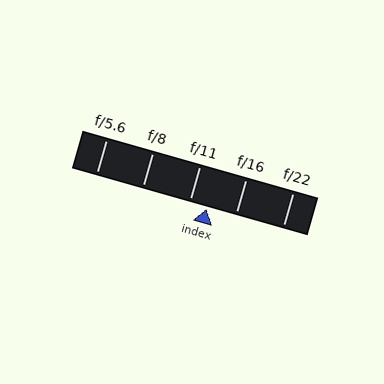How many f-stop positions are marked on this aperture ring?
There are 5 f-stop positions marked.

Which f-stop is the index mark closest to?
The index mark is closest to f/11.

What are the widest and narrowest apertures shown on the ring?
The widest aperture shown is f/5.6 and the narrowest is f/22.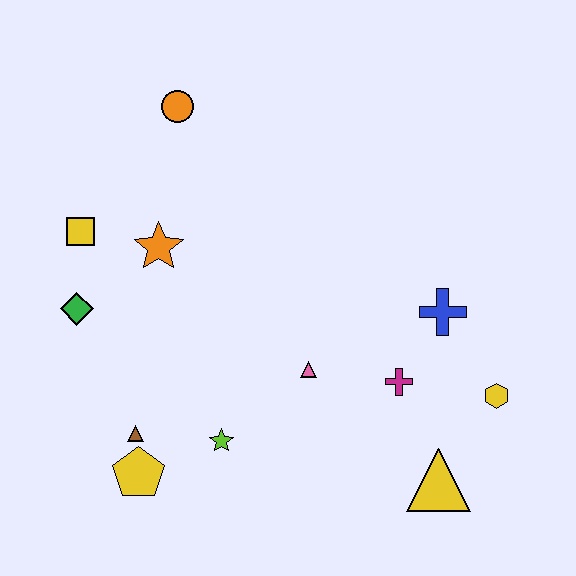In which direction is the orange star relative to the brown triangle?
The orange star is above the brown triangle.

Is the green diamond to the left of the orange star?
Yes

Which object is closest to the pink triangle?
The magenta cross is closest to the pink triangle.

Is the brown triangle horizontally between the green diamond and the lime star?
Yes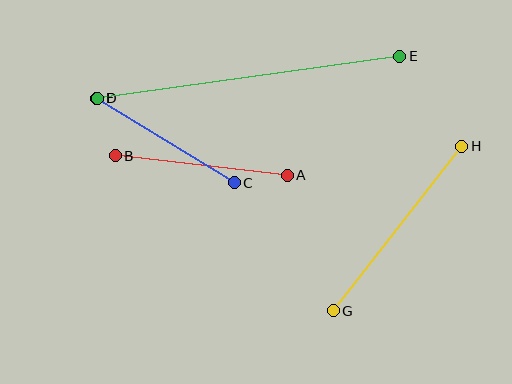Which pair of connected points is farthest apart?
Points E and F are farthest apart.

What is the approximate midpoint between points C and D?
The midpoint is at approximately (165, 141) pixels.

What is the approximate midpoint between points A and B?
The midpoint is at approximately (201, 166) pixels.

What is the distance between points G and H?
The distance is approximately 208 pixels.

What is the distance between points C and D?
The distance is approximately 161 pixels.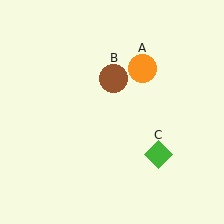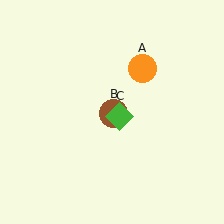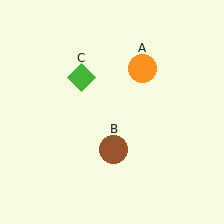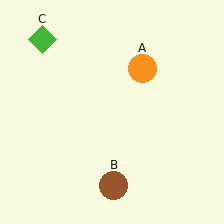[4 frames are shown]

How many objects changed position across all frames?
2 objects changed position: brown circle (object B), green diamond (object C).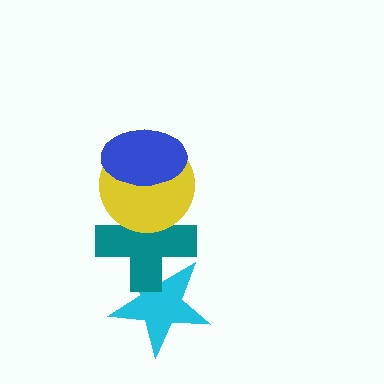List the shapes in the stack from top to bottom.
From top to bottom: the blue ellipse, the yellow circle, the teal cross, the cyan star.